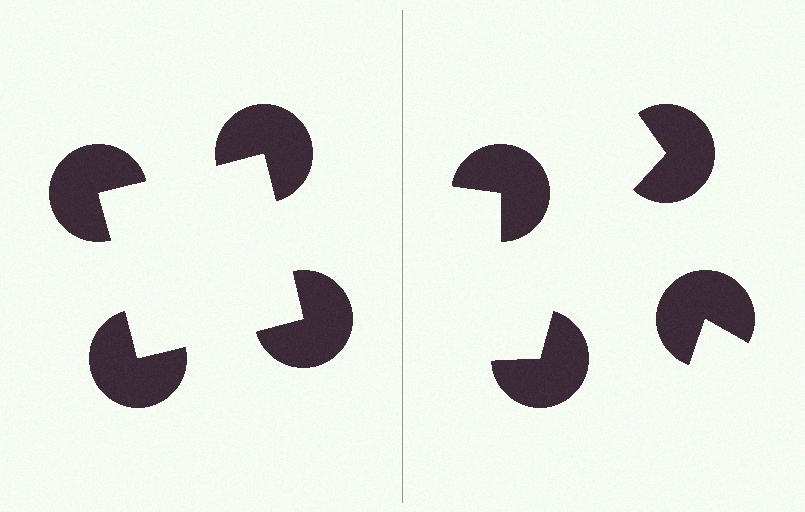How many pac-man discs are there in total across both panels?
8 — 4 on each side.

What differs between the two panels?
The pac-man discs are positioned identically on both sides; only the wedge orientations differ. On the left they align to a square; on the right they are misaligned.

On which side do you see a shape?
An illusory square appears on the left side. On the right side the wedge cuts are rotated, so no coherent shape forms.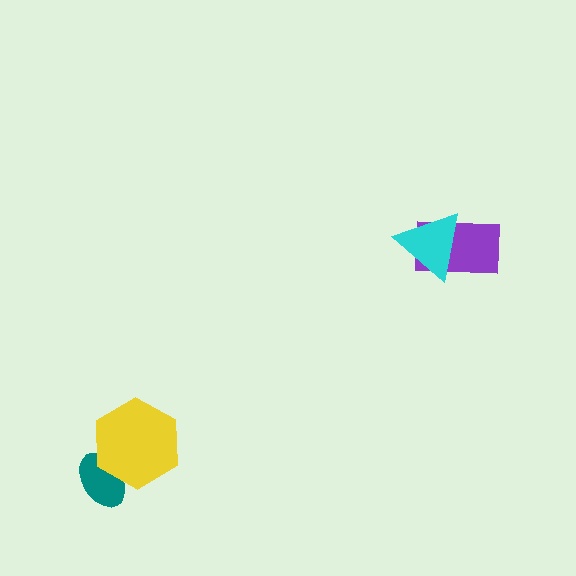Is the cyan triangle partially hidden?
No, no other shape covers it.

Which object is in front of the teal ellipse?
The yellow hexagon is in front of the teal ellipse.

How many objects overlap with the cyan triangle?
1 object overlaps with the cyan triangle.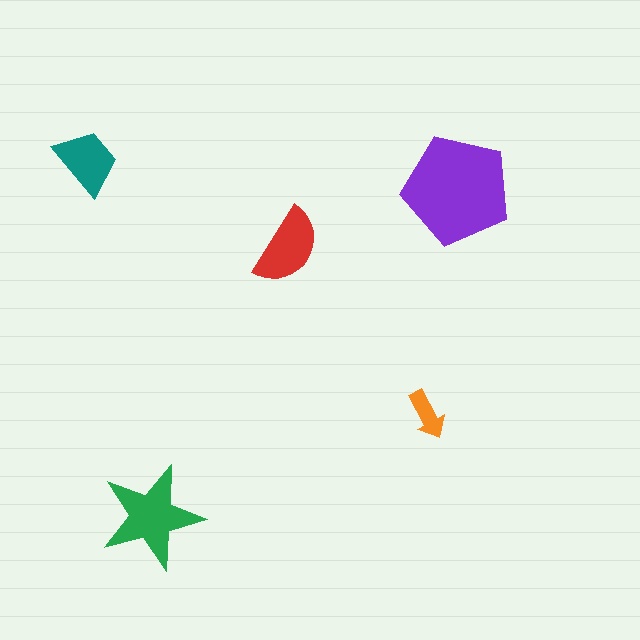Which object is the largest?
The purple pentagon.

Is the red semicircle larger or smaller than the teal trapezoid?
Larger.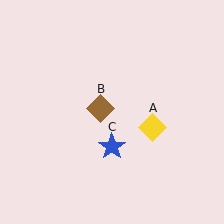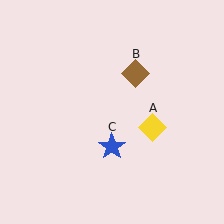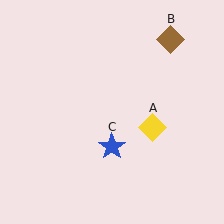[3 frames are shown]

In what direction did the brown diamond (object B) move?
The brown diamond (object B) moved up and to the right.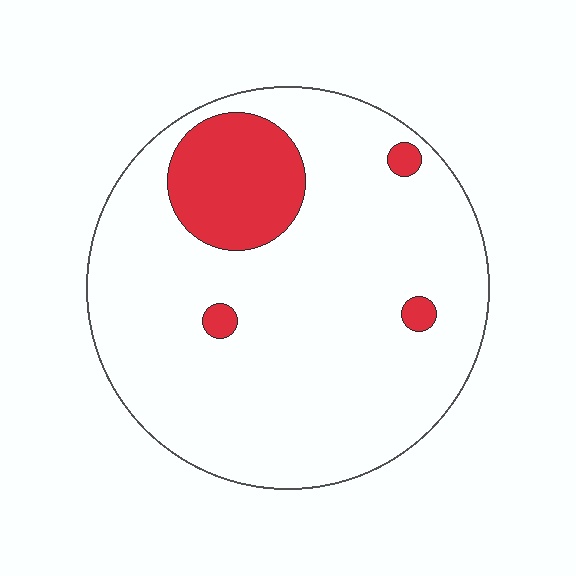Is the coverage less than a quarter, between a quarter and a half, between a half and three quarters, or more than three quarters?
Less than a quarter.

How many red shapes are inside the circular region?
4.